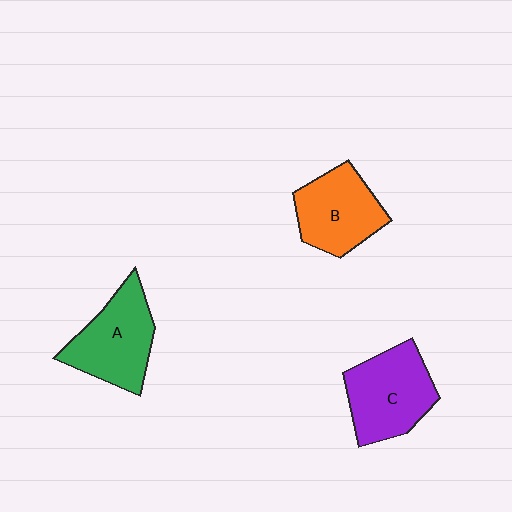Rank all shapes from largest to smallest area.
From largest to smallest: C (purple), A (green), B (orange).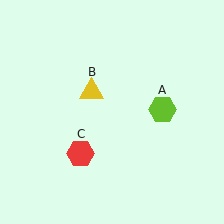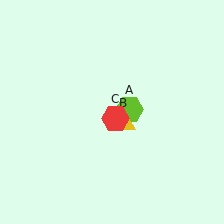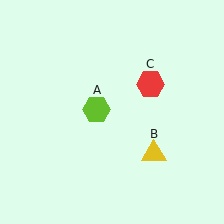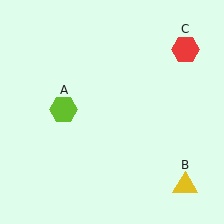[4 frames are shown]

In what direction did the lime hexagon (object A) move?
The lime hexagon (object A) moved left.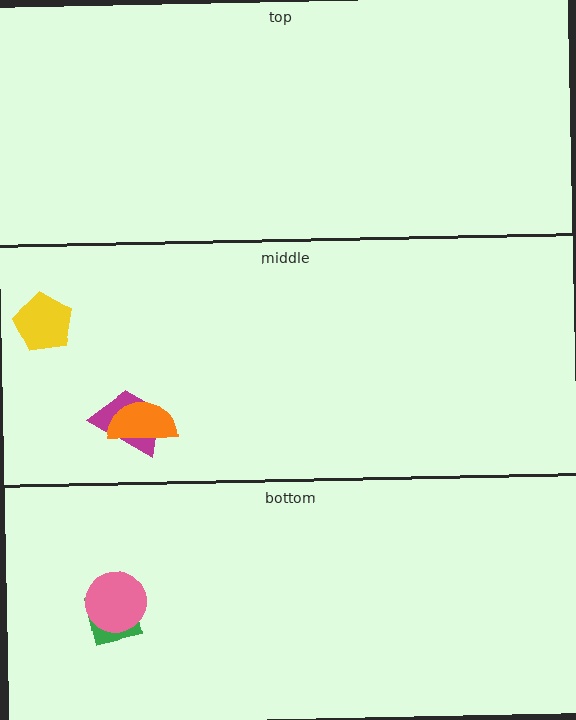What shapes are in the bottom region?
The green square, the pink circle.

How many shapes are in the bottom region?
2.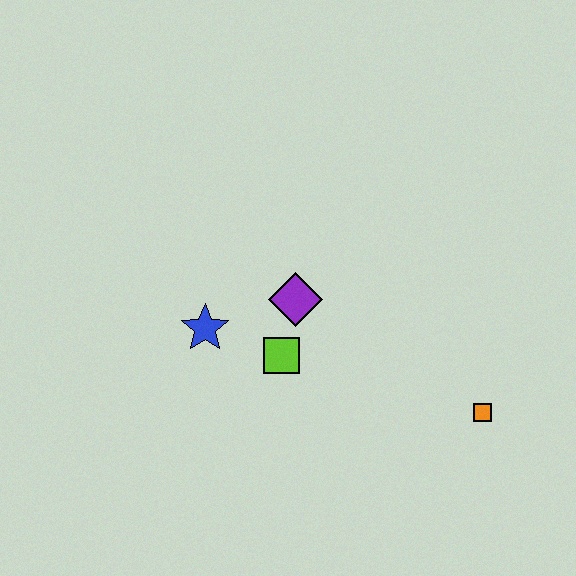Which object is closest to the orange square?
The lime square is closest to the orange square.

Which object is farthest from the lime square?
The orange square is farthest from the lime square.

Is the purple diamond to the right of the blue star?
Yes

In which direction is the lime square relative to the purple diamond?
The lime square is below the purple diamond.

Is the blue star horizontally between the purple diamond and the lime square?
No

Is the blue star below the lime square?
No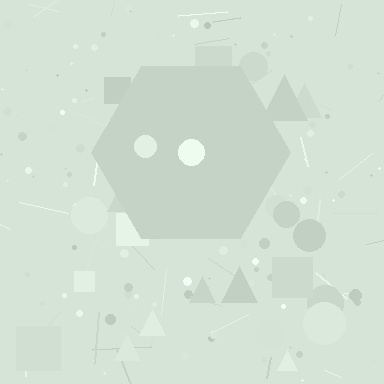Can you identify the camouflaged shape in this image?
The camouflaged shape is a hexagon.